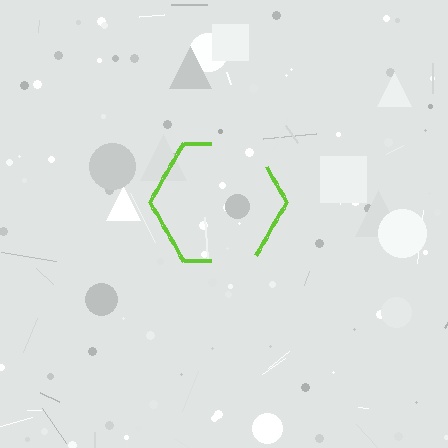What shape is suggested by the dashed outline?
The dashed outline suggests a hexagon.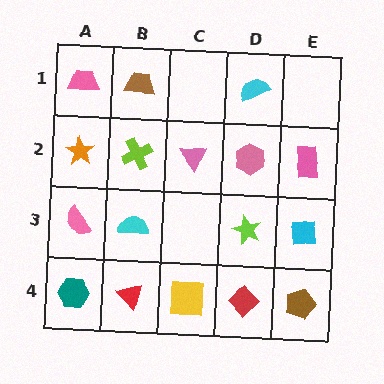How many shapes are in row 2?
5 shapes.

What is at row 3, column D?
A lime star.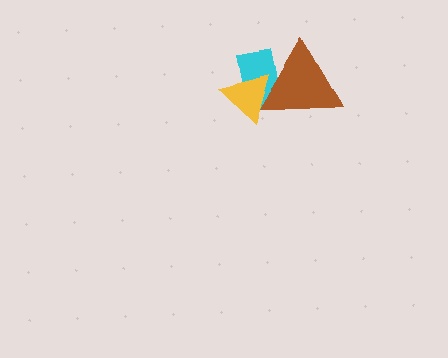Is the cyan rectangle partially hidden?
Yes, it is partially covered by another shape.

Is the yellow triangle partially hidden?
No, no other shape covers it.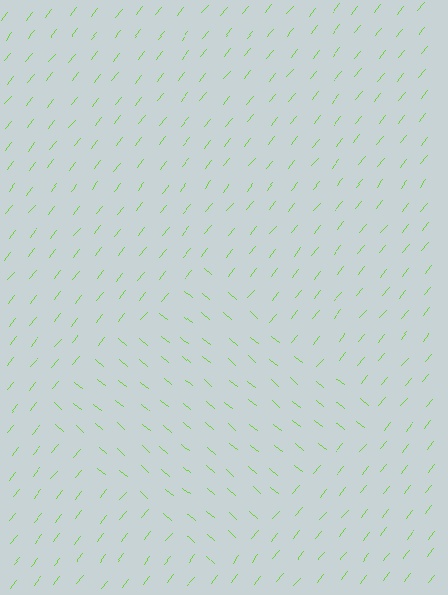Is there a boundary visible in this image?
Yes, there is a texture boundary formed by a change in line orientation.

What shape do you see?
I see a diamond.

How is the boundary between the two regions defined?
The boundary is defined purely by a change in line orientation (approximately 89 degrees difference). All lines are the same color and thickness.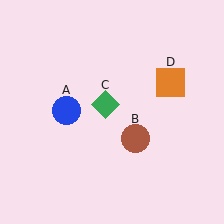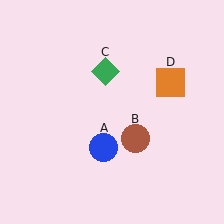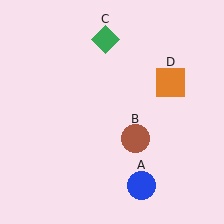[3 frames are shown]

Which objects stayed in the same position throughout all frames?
Brown circle (object B) and orange square (object D) remained stationary.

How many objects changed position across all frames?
2 objects changed position: blue circle (object A), green diamond (object C).